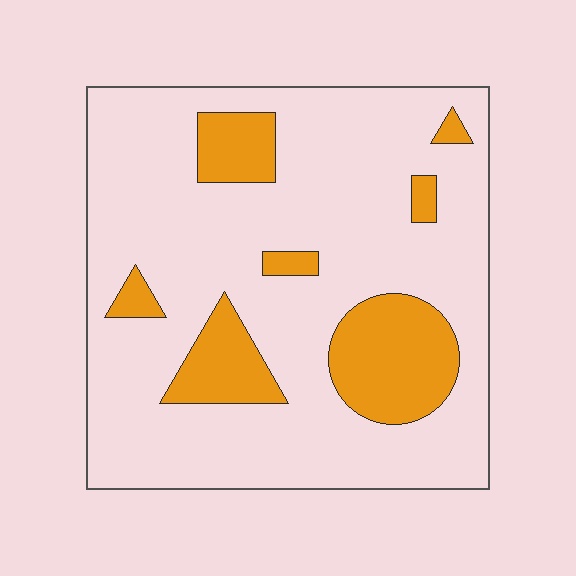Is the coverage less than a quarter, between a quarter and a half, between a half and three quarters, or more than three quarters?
Less than a quarter.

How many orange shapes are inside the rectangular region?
7.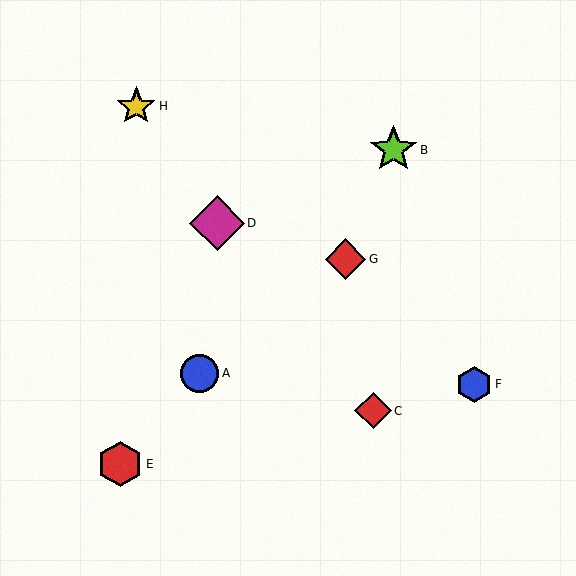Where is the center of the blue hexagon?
The center of the blue hexagon is at (474, 384).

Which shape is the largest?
The magenta diamond (labeled D) is the largest.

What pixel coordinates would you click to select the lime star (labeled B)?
Click at (394, 150) to select the lime star B.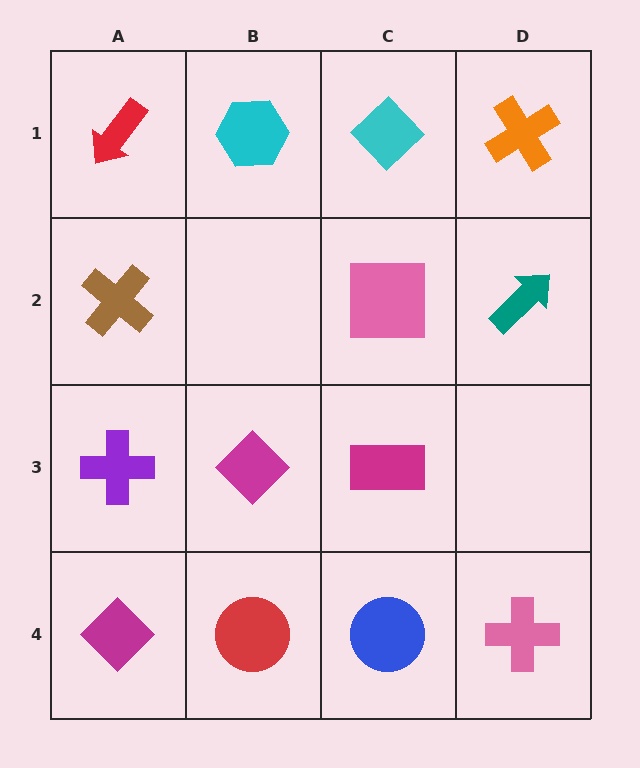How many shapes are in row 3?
3 shapes.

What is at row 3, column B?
A magenta diamond.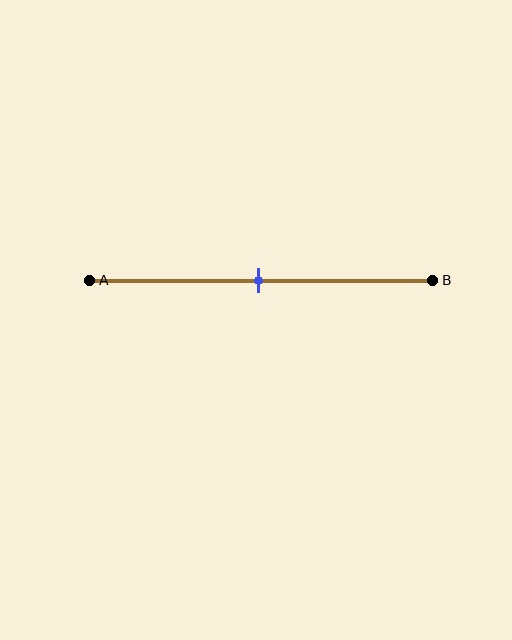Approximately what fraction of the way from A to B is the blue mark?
The blue mark is approximately 50% of the way from A to B.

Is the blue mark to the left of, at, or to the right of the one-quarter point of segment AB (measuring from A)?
The blue mark is to the right of the one-quarter point of segment AB.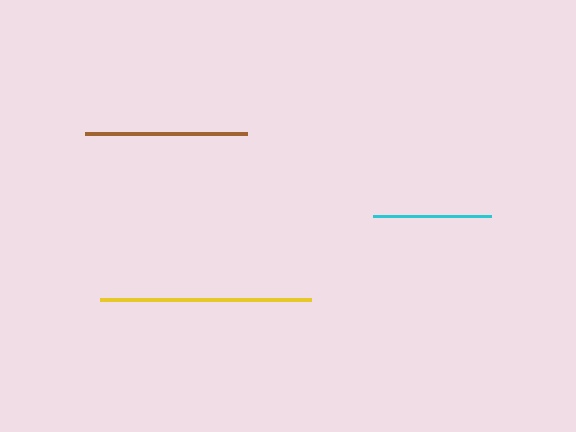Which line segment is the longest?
The yellow line is the longest at approximately 211 pixels.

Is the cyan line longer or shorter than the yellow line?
The yellow line is longer than the cyan line.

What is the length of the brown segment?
The brown segment is approximately 162 pixels long.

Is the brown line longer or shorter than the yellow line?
The yellow line is longer than the brown line.